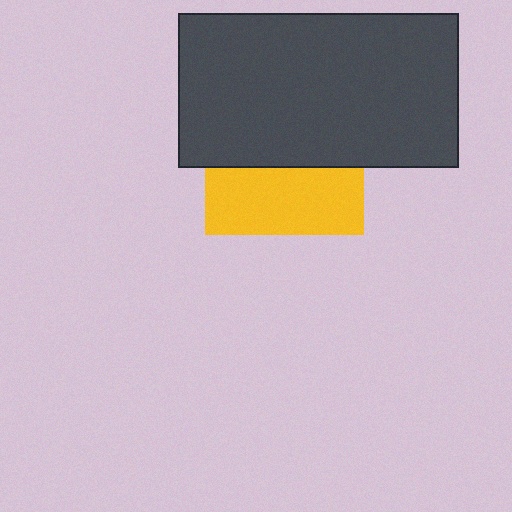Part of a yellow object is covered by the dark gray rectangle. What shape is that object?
It is a square.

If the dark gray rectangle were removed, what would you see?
You would see the complete yellow square.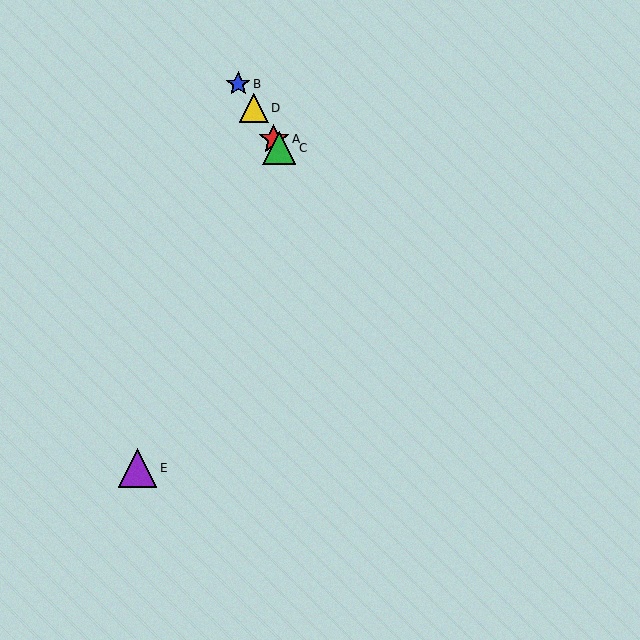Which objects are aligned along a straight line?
Objects A, B, C, D are aligned along a straight line.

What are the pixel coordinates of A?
Object A is at (274, 139).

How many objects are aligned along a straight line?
4 objects (A, B, C, D) are aligned along a straight line.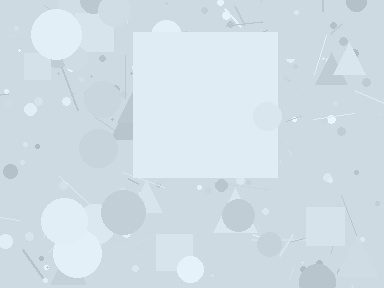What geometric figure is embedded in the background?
A square is embedded in the background.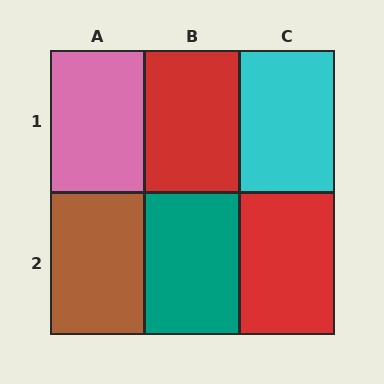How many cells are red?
2 cells are red.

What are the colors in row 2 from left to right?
Brown, teal, red.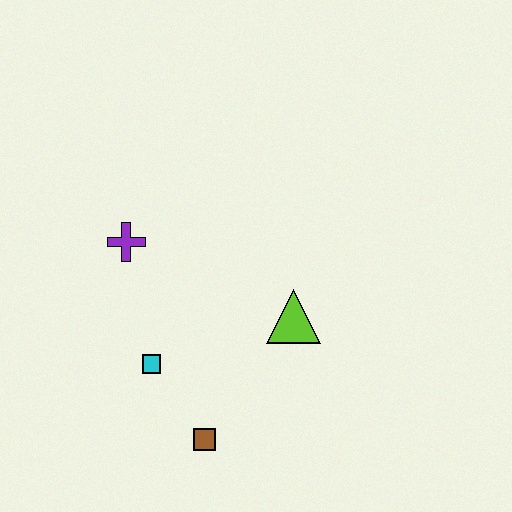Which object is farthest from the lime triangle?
The purple cross is farthest from the lime triangle.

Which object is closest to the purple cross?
The cyan square is closest to the purple cross.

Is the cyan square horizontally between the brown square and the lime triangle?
No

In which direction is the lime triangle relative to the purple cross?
The lime triangle is to the right of the purple cross.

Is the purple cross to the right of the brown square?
No